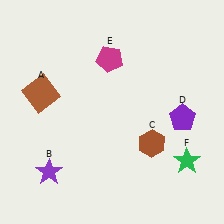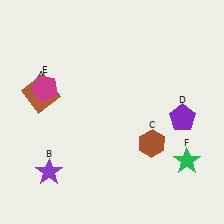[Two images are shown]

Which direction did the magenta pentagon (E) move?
The magenta pentagon (E) moved left.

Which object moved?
The magenta pentagon (E) moved left.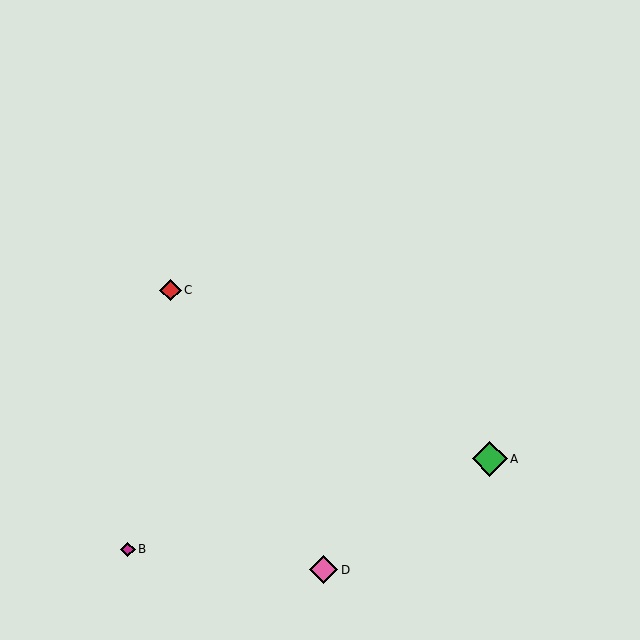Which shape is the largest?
The green diamond (labeled A) is the largest.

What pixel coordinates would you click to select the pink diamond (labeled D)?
Click at (323, 570) to select the pink diamond D.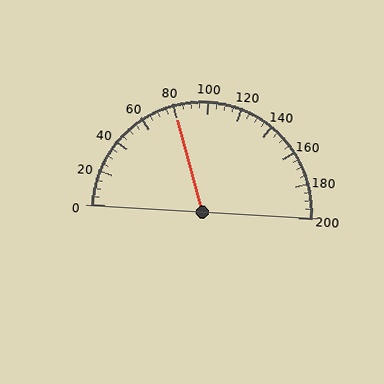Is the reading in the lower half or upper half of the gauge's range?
The reading is in the lower half of the range (0 to 200).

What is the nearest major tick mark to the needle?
The nearest major tick mark is 80.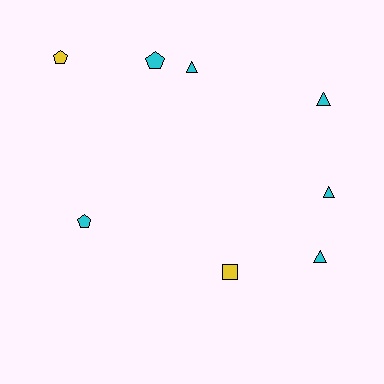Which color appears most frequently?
Cyan, with 6 objects.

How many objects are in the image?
There are 8 objects.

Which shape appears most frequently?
Triangle, with 4 objects.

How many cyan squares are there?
There are no cyan squares.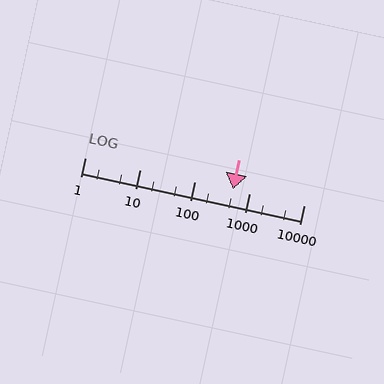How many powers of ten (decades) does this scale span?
The scale spans 4 decades, from 1 to 10000.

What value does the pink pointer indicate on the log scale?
The pointer indicates approximately 510.